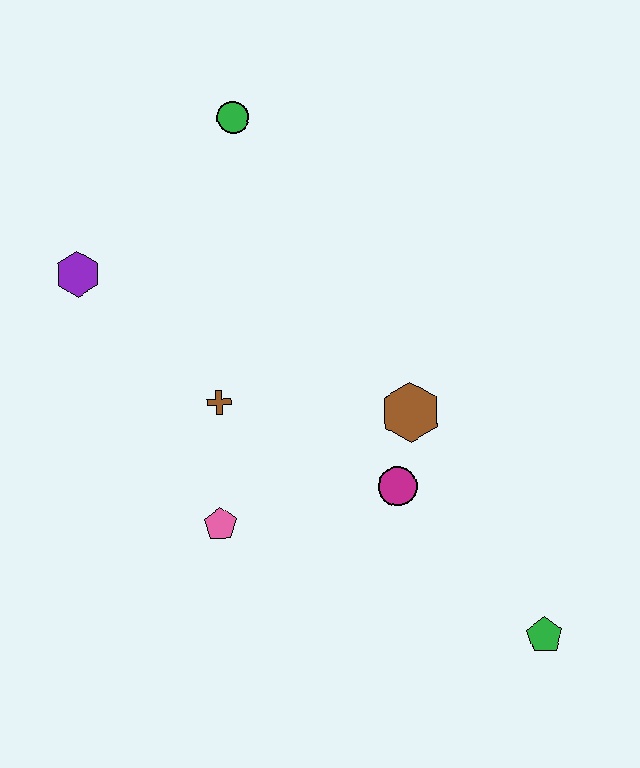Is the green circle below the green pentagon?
No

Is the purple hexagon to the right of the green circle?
No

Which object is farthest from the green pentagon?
The green circle is farthest from the green pentagon.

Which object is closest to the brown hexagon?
The magenta circle is closest to the brown hexagon.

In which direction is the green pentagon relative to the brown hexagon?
The green pentagon is below the brown hexagon.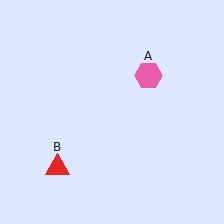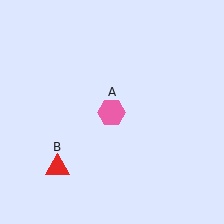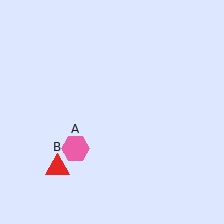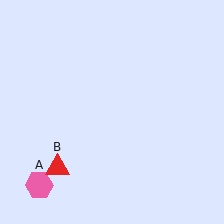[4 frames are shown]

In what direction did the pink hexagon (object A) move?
The pink hexagon (object A) moved down and to the left.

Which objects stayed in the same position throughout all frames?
Red triangle (object B) remained stationary.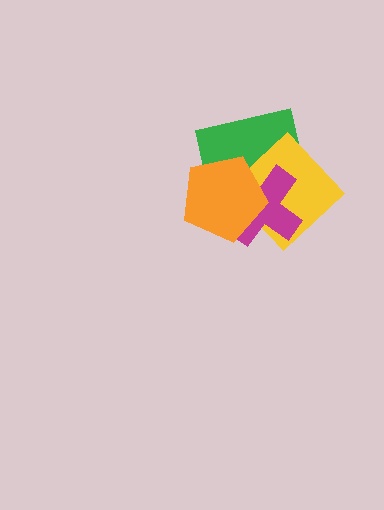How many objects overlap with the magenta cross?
3 objects overlap with the magenta cross.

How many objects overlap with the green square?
3 objects overlap with the green square.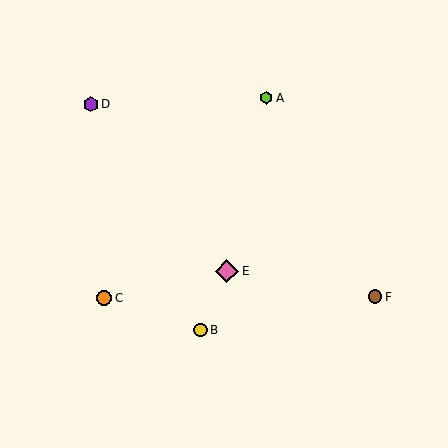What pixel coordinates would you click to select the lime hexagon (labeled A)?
Click at (266, 98) to select the lime hexagon A.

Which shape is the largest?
The pink diamond (labeled E) is the largest.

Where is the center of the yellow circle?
The center of the yellow circle is at (200, 330).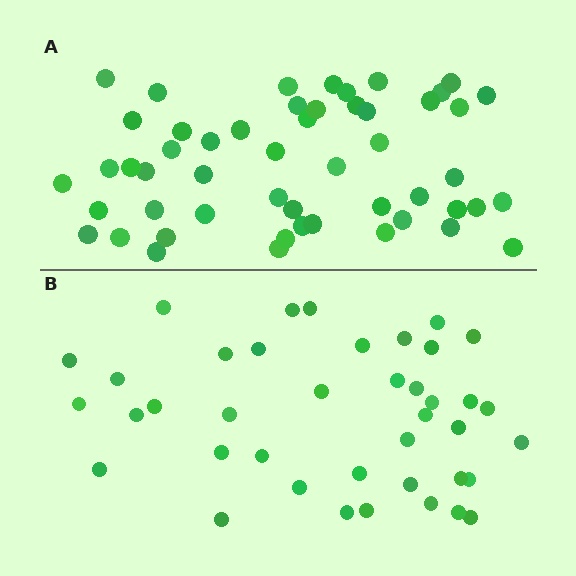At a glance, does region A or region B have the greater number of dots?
Region A (the top region) has more dots.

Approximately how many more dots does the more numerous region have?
Region A has roughly 12 or so more dots than region B.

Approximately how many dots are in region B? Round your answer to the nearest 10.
About 40 dots.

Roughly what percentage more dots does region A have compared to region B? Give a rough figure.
About 30% more.